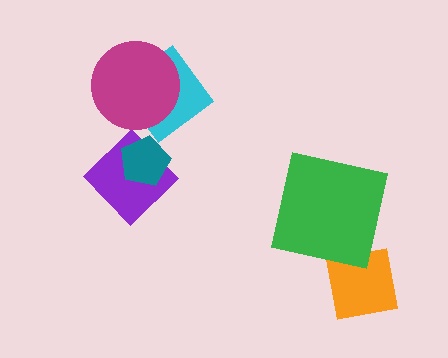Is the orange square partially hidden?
No, no other shape covers it.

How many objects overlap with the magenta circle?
1 object overlaps with the magenta circle.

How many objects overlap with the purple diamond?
1 object overlaps with the purple diamond.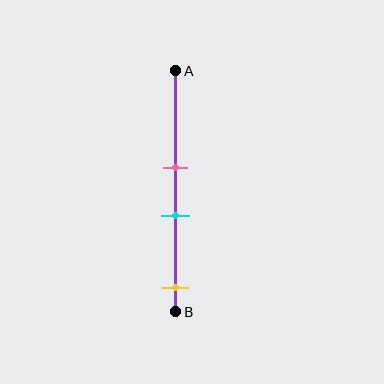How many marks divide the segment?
There are 3 marks dividing the segment.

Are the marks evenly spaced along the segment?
No, the marks are not evenly spaced.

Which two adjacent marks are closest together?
The pink and cyan marks are the closest adjacent pair.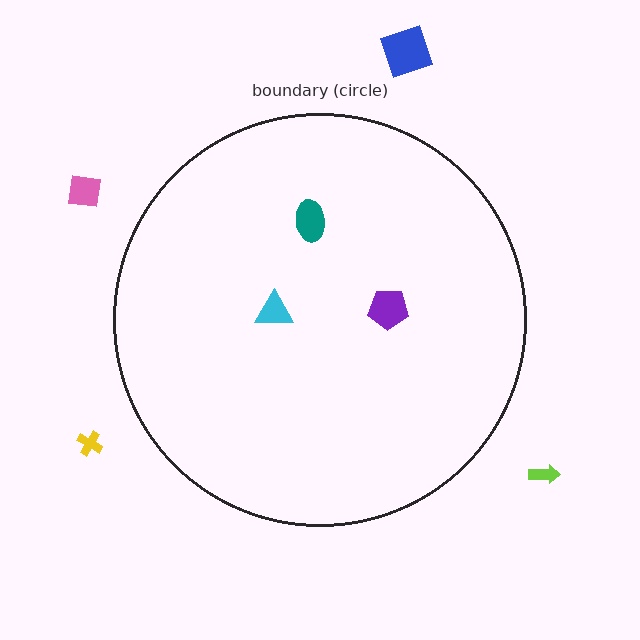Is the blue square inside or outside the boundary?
Outside.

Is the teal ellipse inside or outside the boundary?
Inside.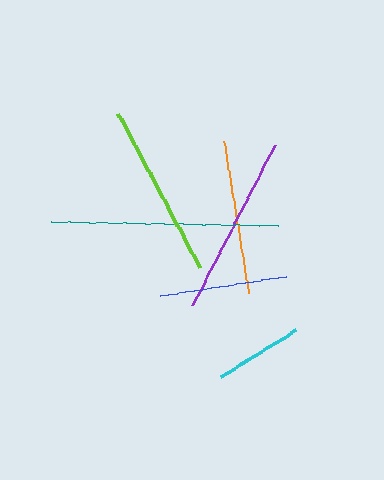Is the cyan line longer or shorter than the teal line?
The teal line is longer than the cyan line.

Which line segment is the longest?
The teal line is the longest at approximately 226 pixels.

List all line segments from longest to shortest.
From longest to shortest: teal, purple, lime, orange, blue, cyan.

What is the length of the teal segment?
The teal segment is approximately 226 pixels long.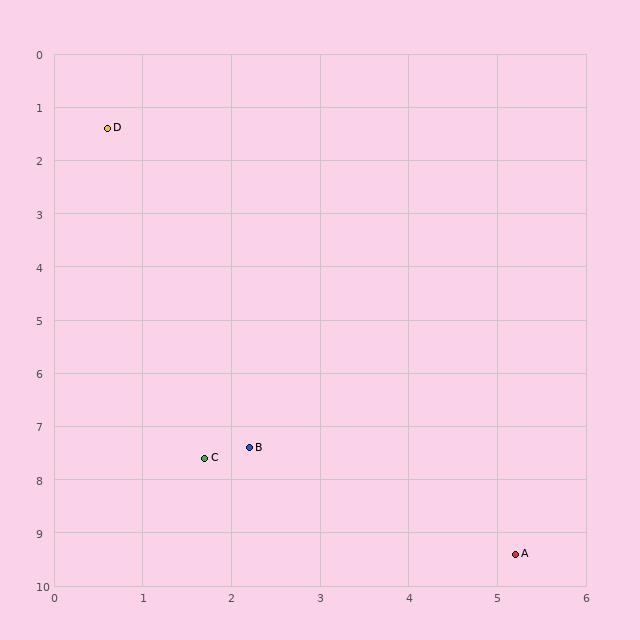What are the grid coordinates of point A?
Point A is at approximately (5.2, 9.4).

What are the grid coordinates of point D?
Point D is at approximately (0.6, 1.4).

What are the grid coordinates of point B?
Point B is at approximately (2.2, 7.4).